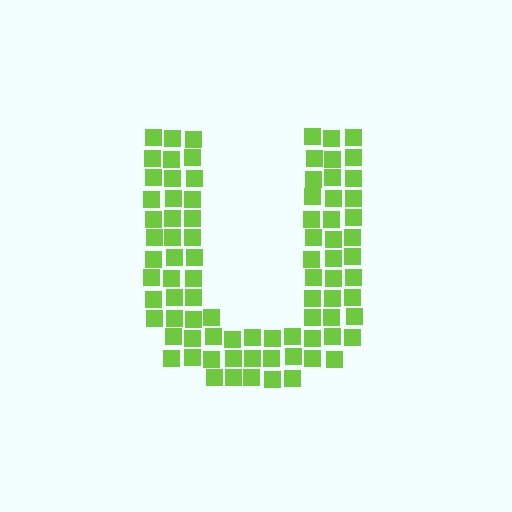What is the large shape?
The large shape is the letter U.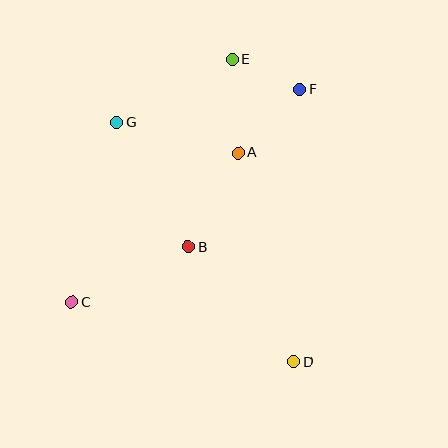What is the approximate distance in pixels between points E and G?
The distance between E and G is approximately 132 pixels.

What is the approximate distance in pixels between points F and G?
The distance between F and G is approximately 186 pixels.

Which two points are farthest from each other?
Points C and F are farthest from each other.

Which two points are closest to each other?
Points E and F are closest to each other.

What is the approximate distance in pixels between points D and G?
The distance between D and G is approximately 298 pixels.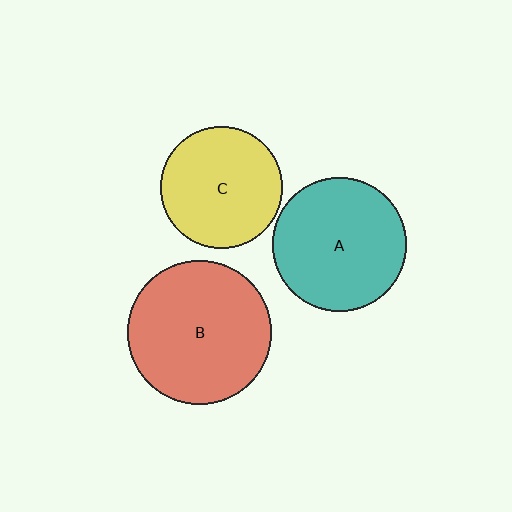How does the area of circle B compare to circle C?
Approximately 1.4 times.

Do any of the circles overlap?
No, none of the circles overlap.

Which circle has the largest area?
Circle B (red).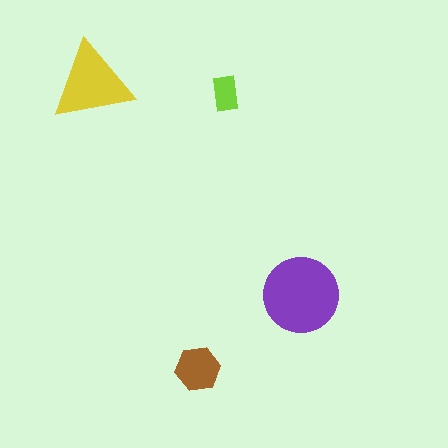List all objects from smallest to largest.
The lime rectangle, the brown hexagon, the yellow triangle, the purple circle.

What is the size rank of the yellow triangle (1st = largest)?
2nd.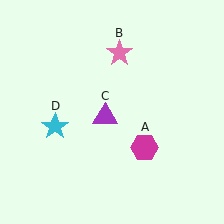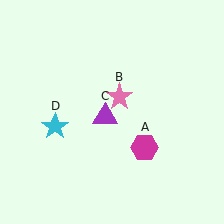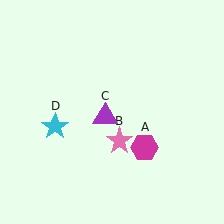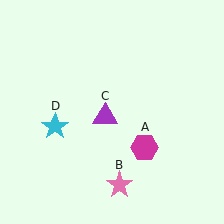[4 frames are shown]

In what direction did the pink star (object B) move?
The pink star (object B) moved down.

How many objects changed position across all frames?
1 object changed position: pink star (object B).